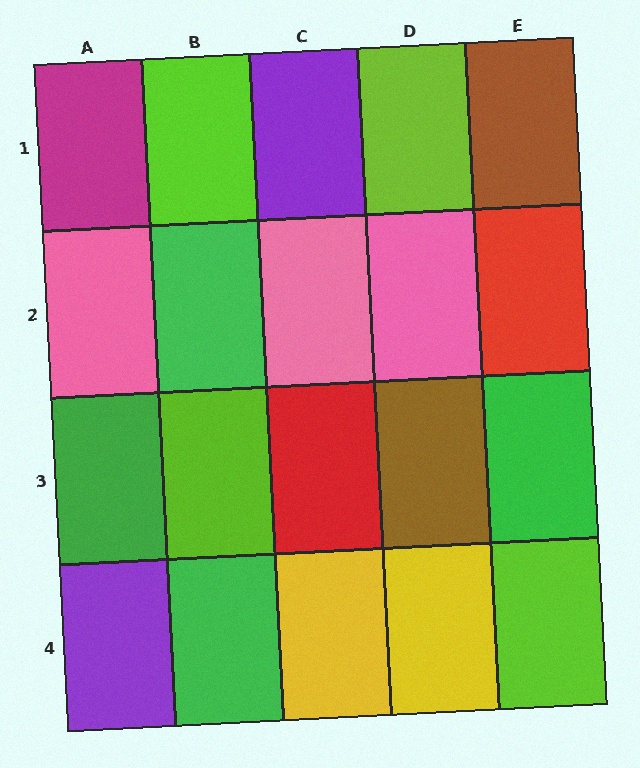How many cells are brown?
2 cells are brown.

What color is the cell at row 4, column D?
Yellow.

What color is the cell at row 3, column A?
Green.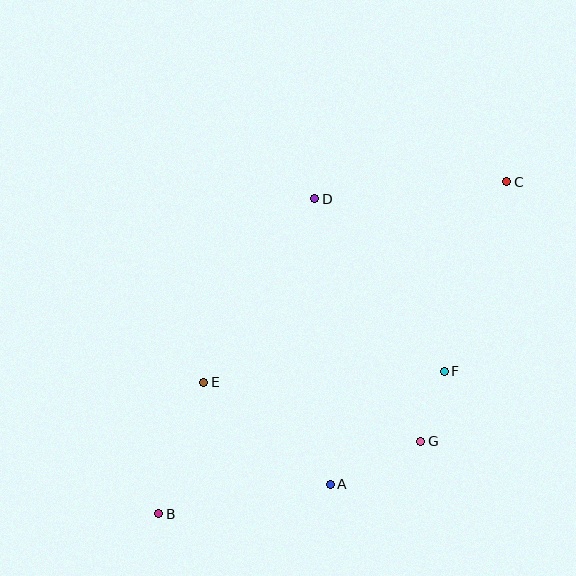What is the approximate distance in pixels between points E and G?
The distance between E and G is approximately 225 pixels.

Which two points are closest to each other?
Points F and G are closest to each other.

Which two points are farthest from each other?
Points B and C are farthest from each other.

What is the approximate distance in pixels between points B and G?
The distance between B and G is approximately 272 pixels.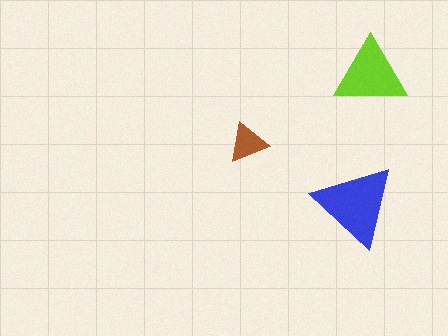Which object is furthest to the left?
The brown triangle is leftmost.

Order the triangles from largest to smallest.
the blue one, the lime one, the brown one.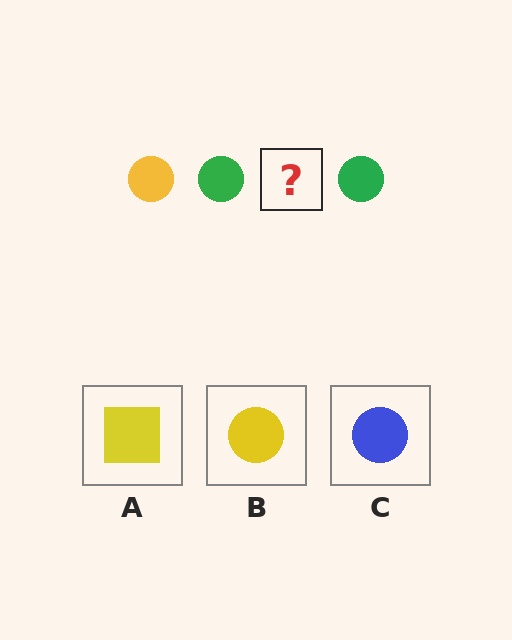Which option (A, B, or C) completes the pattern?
B.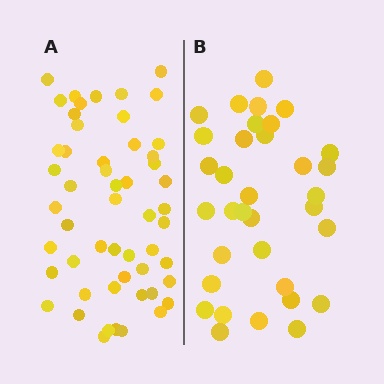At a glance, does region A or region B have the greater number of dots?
Region A (the left region) has more dots.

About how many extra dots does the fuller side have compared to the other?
Region A has approximately 20 more dots than region B.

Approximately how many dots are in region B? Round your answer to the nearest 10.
About 30 dots. (The exact count is 34, which rounds to 30.)